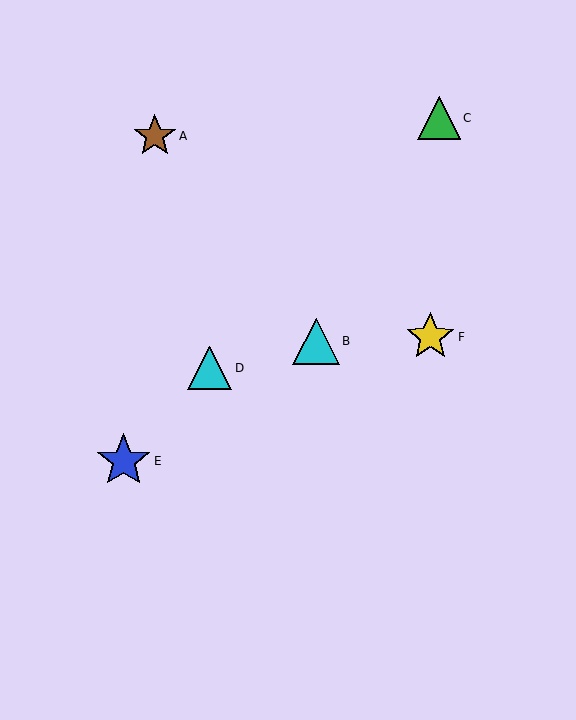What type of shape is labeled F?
Shape F is a yellow star.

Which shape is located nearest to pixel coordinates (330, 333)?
The cyan triangle (labeled B) at (316, 342) is nearest to that location.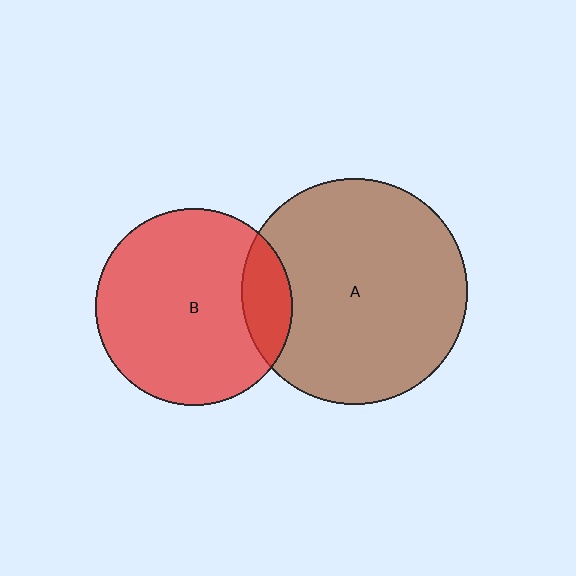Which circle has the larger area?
Circle A (brown).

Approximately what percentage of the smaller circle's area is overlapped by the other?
Approximately 15%.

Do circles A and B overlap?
Yes.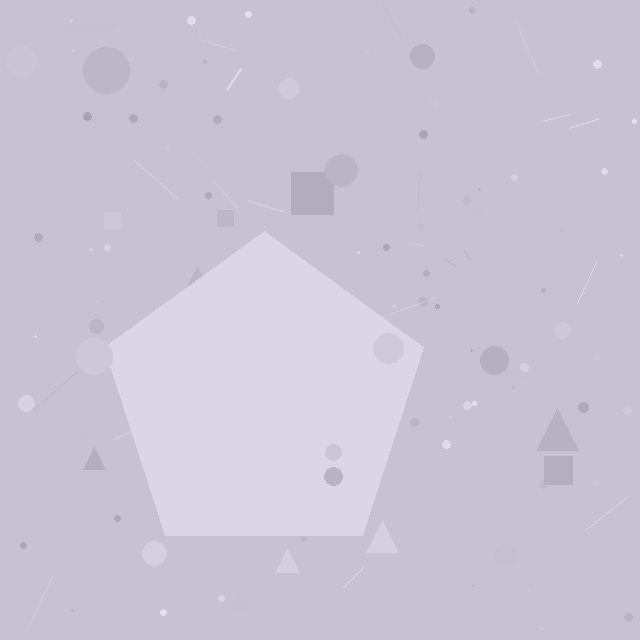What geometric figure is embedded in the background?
A pentagon is embedded in the background.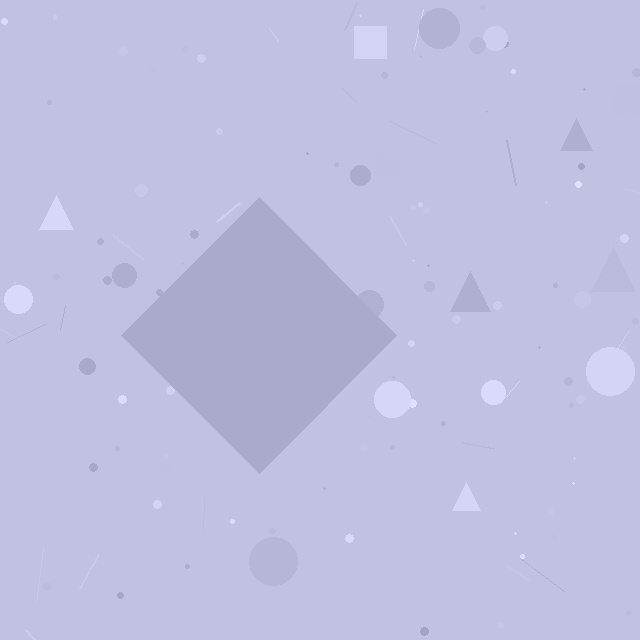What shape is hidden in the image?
A diamond is hidden in the image.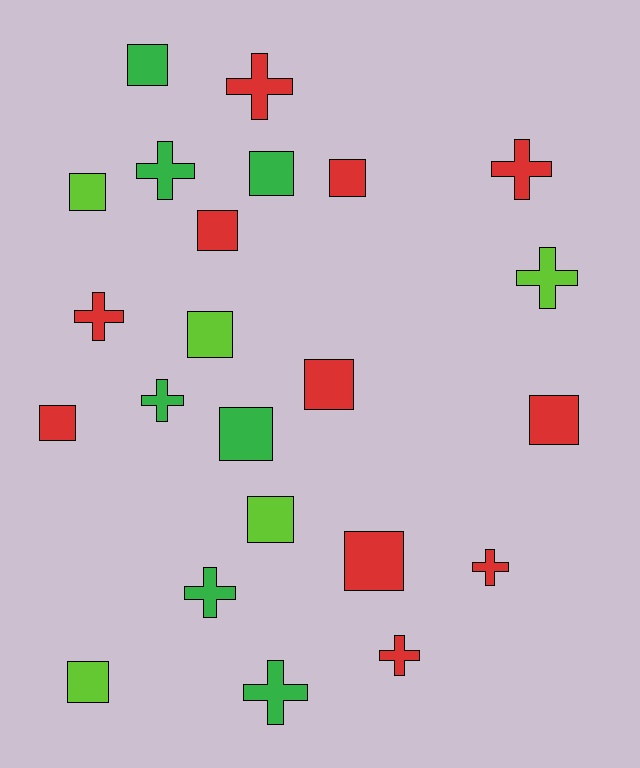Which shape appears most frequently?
Square, with 13 objects.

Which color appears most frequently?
Red, with 11 objects.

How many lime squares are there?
There are 4 lime squares.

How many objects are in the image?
There are 23 objects.